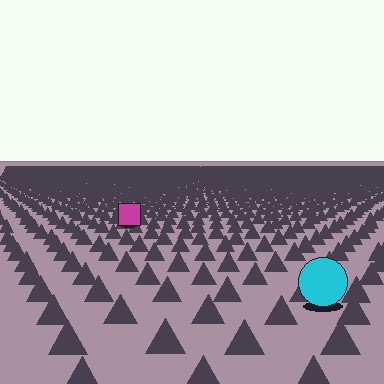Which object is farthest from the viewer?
The magenta square is farthest from the viewer. It appears smaller and the ground texture around it is denser.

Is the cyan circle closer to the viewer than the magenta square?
Yes. The cyan circle is closer — you can tell from the texture gradient: the ground texture is coarser near it.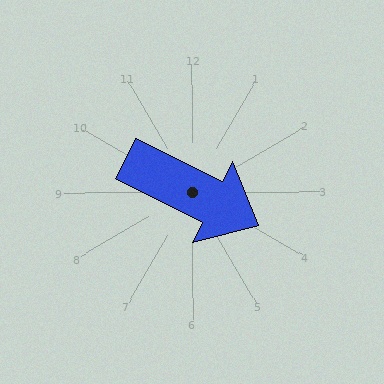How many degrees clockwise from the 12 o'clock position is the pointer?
Approximately 117 degrees.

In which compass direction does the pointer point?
Southeast.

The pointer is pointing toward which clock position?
Roughly 4 o'clock.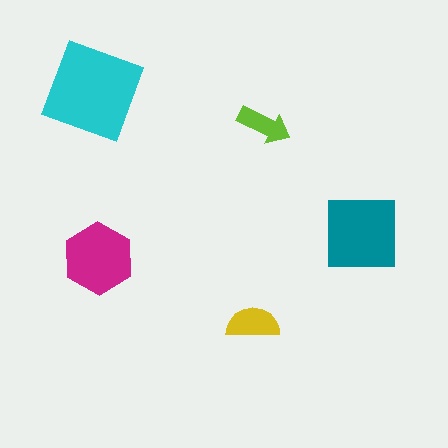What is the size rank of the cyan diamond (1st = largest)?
1st.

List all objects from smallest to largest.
The lime arrow, the yellow semicircle, the magenta hexagon, the teal square, the cyan diamond.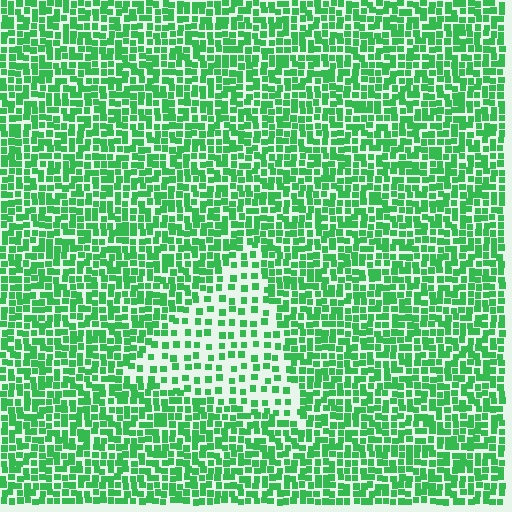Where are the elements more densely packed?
The elements are more densely packed outside the triangle boundary.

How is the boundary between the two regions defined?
The boundary is defined by a change in element density (approximately 2.2x ratio). All elements are the same color, size, and shape.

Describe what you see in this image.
The image contains small green elements arranged at two different densities. A triangle-shaped region is visible where the elements are less densely packed than the surrounding area.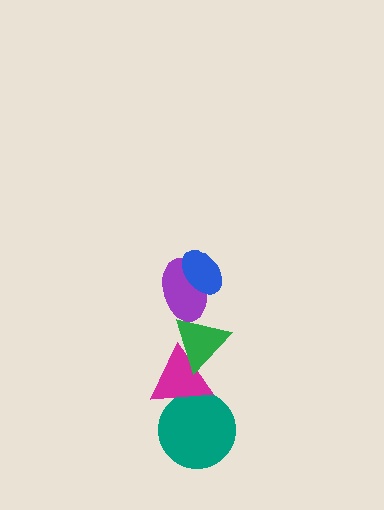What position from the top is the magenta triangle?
The magenta triangle is 4th from the top.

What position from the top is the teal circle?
The teal circle is 5th from the top.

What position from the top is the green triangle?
The green triangle is 3rd from the top.